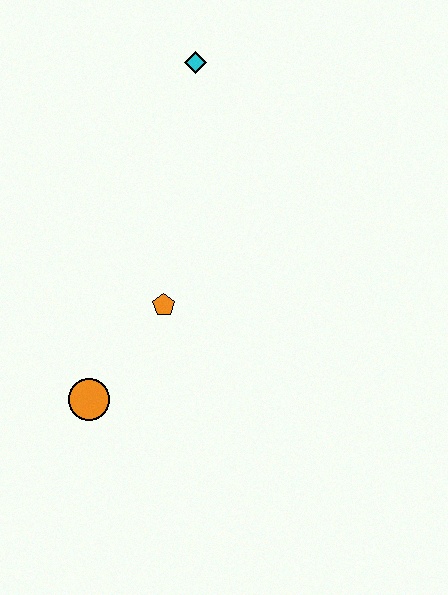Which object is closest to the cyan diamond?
The orange pentagon is closest to the cyan diamond.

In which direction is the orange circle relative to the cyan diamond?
The orange circle is below the cyan diamond.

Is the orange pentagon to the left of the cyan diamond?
Yes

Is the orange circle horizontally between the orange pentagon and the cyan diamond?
No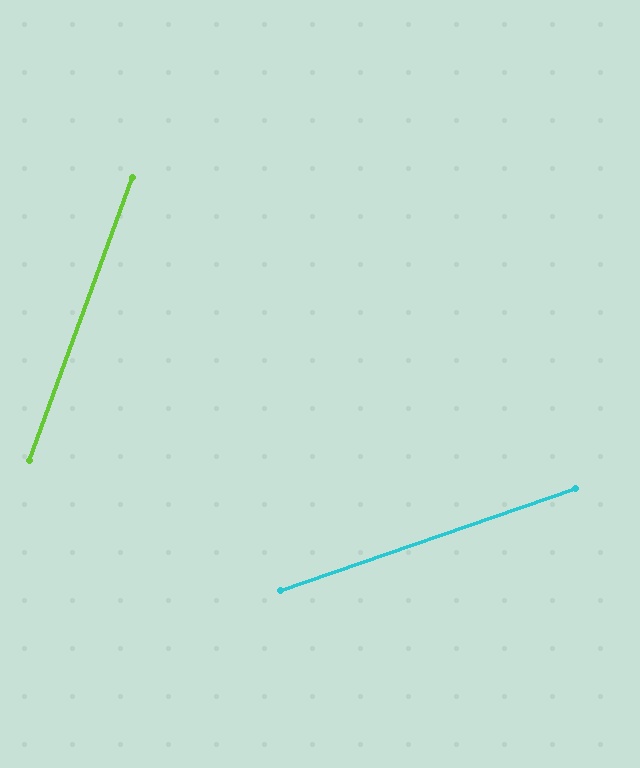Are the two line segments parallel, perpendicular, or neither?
Neither parallel nor perpendicular — they differ by about 51°.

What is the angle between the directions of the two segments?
Approximately 51 degrees.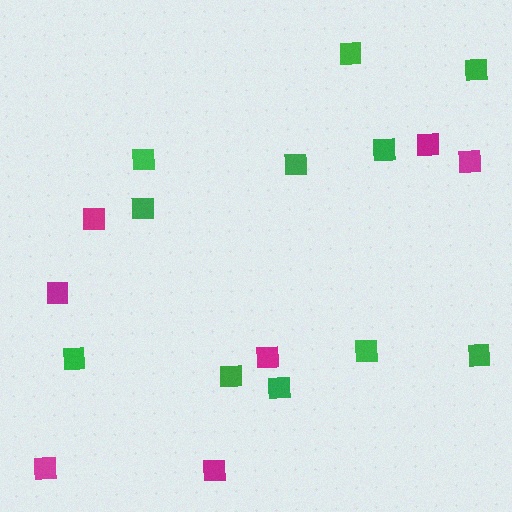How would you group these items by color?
There are 2 groups: one group of green squares (11) and one group of magenta squares (7).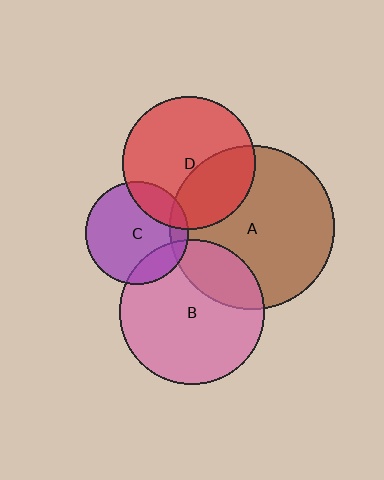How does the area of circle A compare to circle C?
Approximately 2.6 times.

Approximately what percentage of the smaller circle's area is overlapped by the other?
Approximately 35%.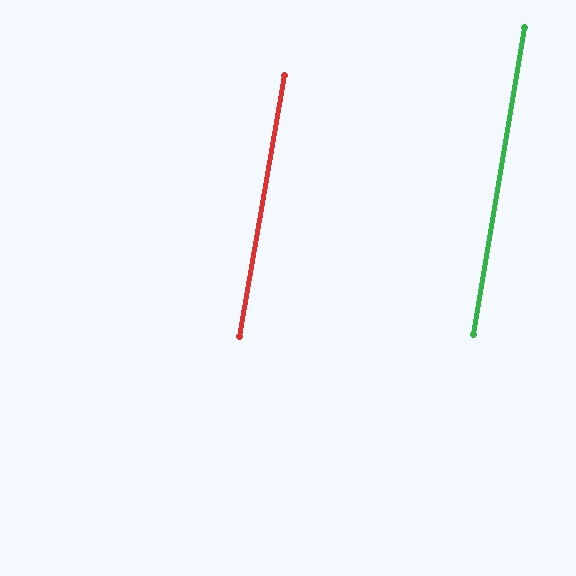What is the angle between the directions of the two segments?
Approximately 0 degrees.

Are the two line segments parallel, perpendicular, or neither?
Parallel — their directions differ by only 0.3°.